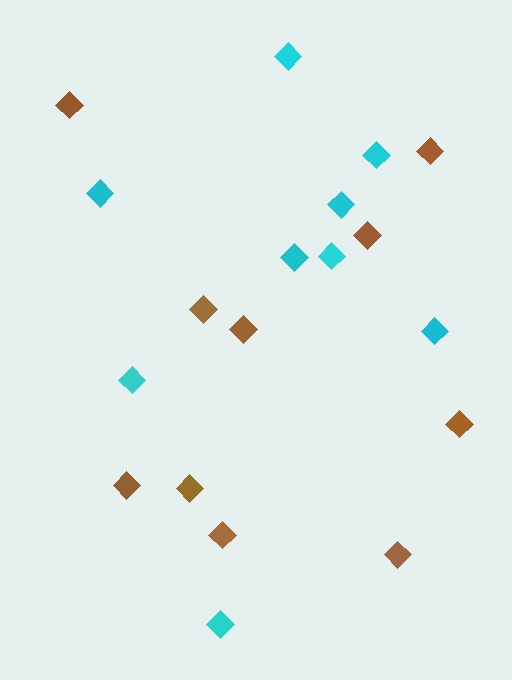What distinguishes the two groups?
There are 2 groups: one group of cyan diamonds (9) and one group of brown diamonds (10).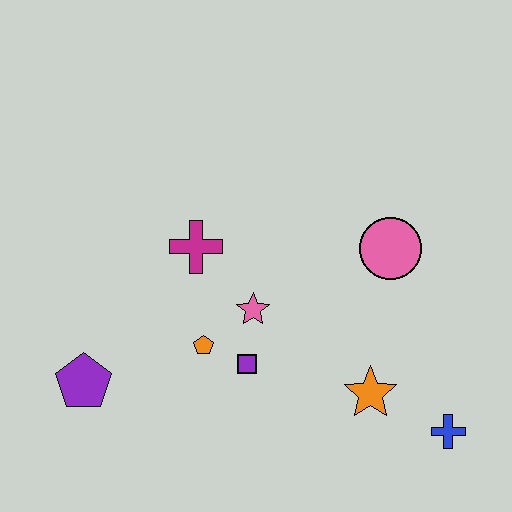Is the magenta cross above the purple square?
Yes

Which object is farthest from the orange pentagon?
The blue cross is farthest from the orange pentagon.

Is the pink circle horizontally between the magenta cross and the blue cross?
Yes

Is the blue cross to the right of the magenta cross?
Yes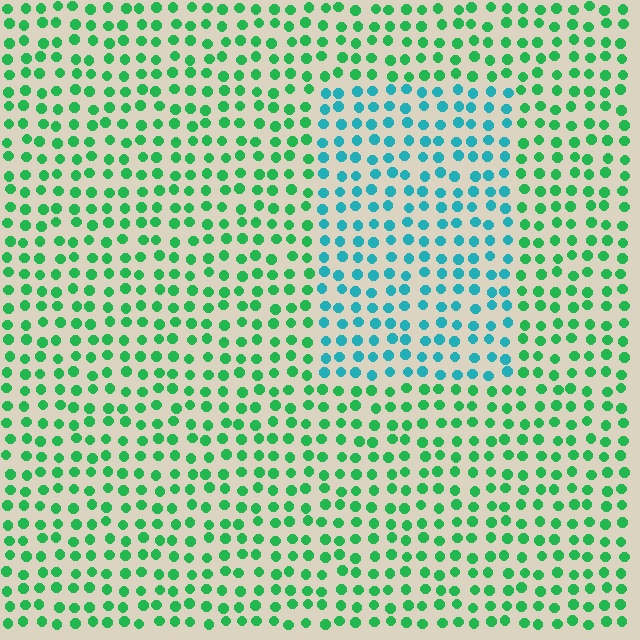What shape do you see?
I see a rectangle.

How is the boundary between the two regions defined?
The boundary is defined purely by a slight shift in hue (about 45 degrees). Spacing, size, and orientation are identical on both sides.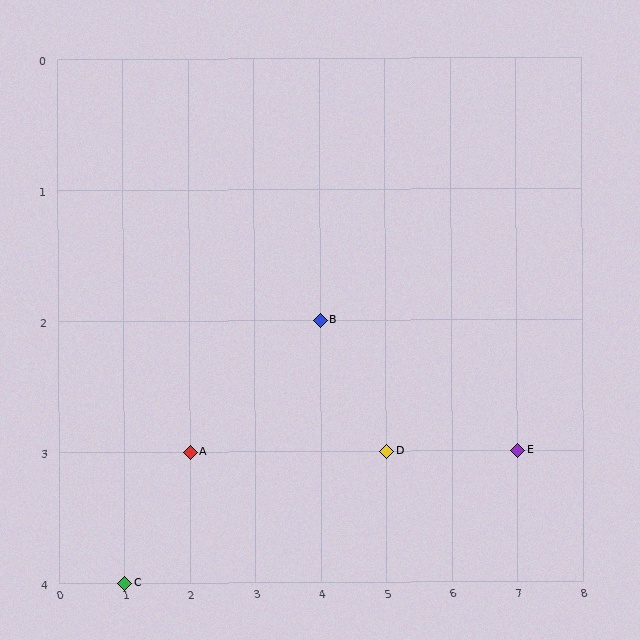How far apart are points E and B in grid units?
Points E and B are 3 columns and 1 row apart (about 3.2 grid units diagonally).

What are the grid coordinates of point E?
Point E is at grid coordinates (7, 3).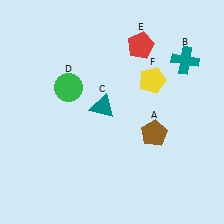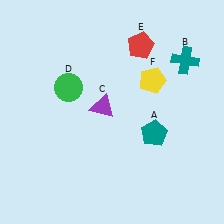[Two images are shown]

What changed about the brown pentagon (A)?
In Image 1, A is brown. In Image 2, it changed to teal.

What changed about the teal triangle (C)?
In Image 1, C is teal. In Image 2, it changed to purple.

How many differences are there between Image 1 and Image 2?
There are 2 differences between the two images.